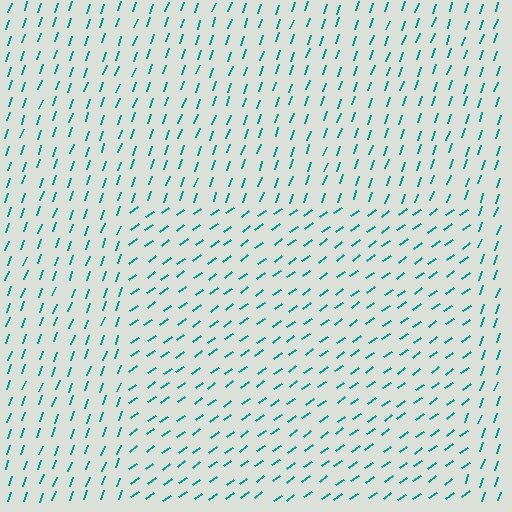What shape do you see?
I see a rectangle.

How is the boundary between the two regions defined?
The boundary is defined purely by a change in line orientation (approximately 35 degrees difference). All lines are the same color and thickness.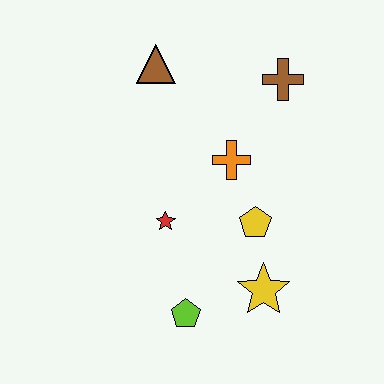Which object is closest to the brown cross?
The orange cross is closest to the brown cross.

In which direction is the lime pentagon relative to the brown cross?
The lime pentagon is below the brown cross.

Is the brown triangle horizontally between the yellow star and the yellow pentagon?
No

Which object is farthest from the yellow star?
The brown triangle is farthest from the yellow star.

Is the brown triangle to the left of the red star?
Yes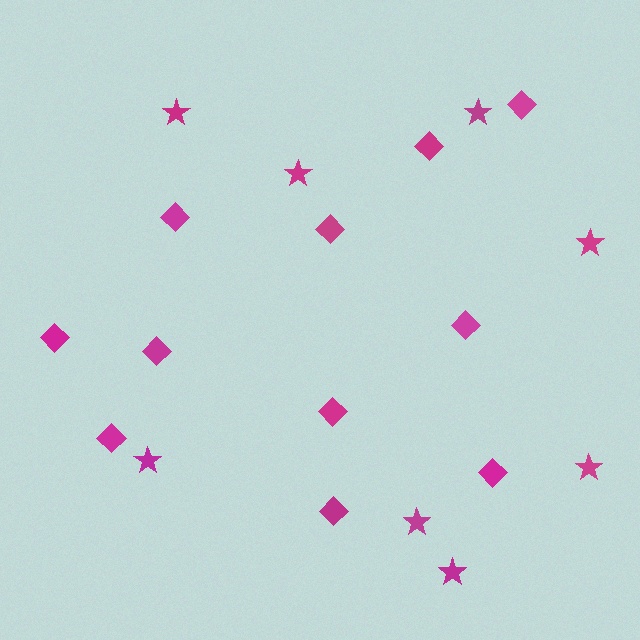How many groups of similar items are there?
There are 2 groups: one group of stars (8) and one group of diamonds (11).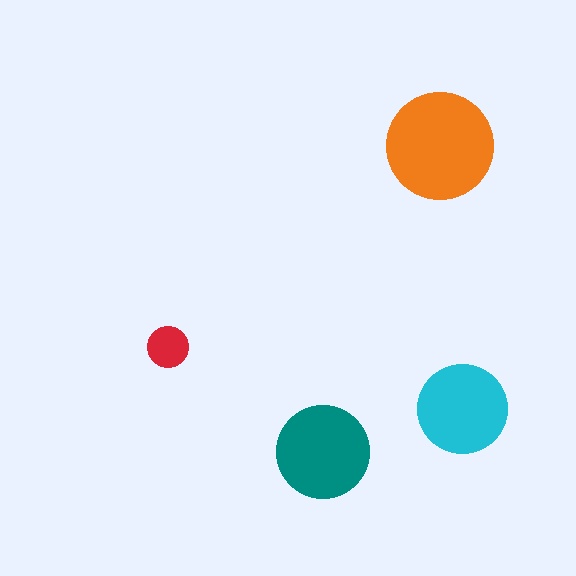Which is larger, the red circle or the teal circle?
The teal one.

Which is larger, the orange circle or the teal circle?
The orange one.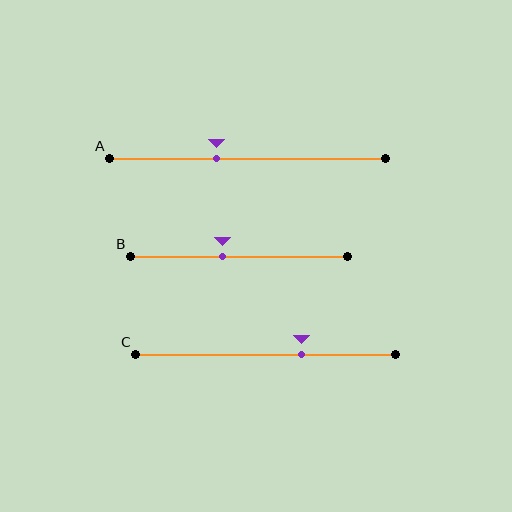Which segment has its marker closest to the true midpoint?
Segment B has its marker closest to the true midpoint.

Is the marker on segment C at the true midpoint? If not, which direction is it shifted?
No, the marker on segment C is shifted to the right by about 14% of the segment length.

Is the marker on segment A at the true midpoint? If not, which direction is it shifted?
No, the marker on segment A is shifted to the left by about 11% of the segment length.